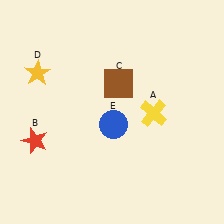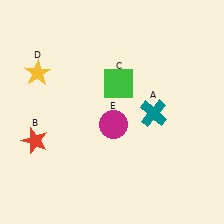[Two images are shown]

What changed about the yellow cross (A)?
In Image 1, A is yellow. In Image 2, it changed to teal.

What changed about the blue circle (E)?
In Image 1, E is blue. In Image 2, it changed to magenta.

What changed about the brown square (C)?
In Image 1, C is brown. In Image 2, it changed to green.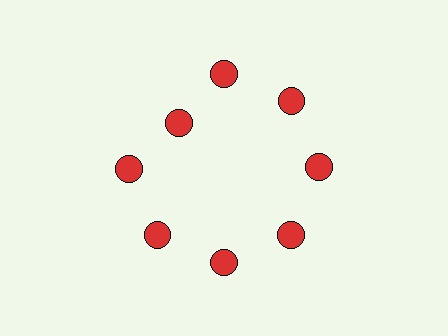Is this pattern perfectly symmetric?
No. The 8 red circles are arranged in a ring, but one element near the 10 o'clock position is pulled inward toward the center, breaking the 8-fold rotational symmetry.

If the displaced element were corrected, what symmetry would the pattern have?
It would have 8-fold rotational symmetry — the pattern would map onto itself every 45 degrees.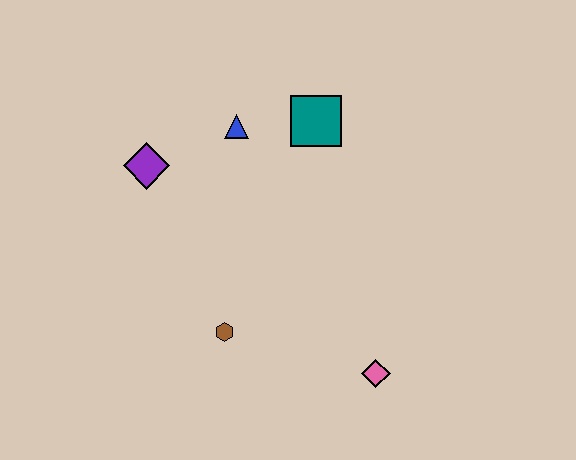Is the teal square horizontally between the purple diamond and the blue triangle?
No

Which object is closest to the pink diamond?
The brown hexagon is closest to the pink diamond.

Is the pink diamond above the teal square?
No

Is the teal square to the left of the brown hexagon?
No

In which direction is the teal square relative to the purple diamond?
The teal square is to the right of the purple diamond.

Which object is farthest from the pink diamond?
The purple diamond is farthest from the pink diamond.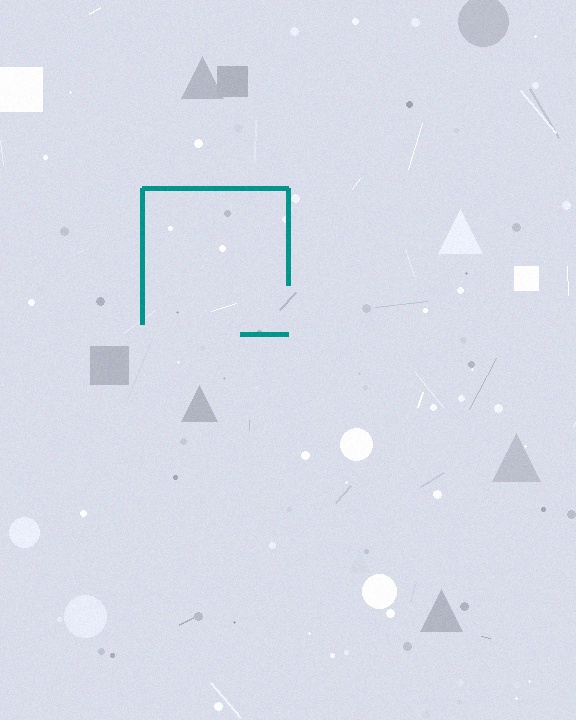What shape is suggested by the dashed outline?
The dashed outline suggests a square.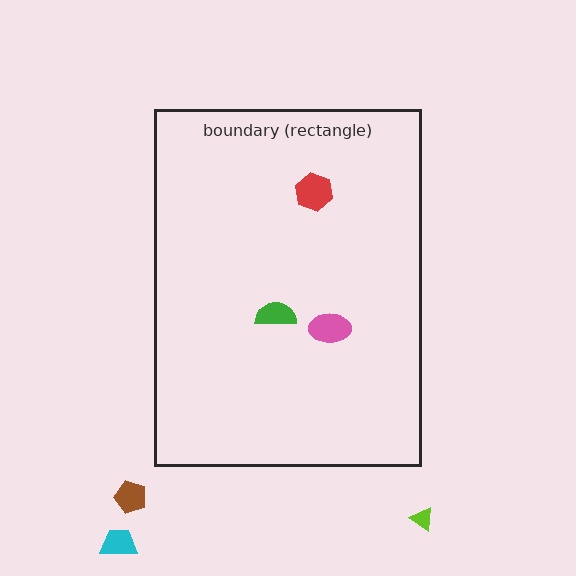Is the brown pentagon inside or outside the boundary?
Outside.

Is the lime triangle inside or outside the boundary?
Outside.